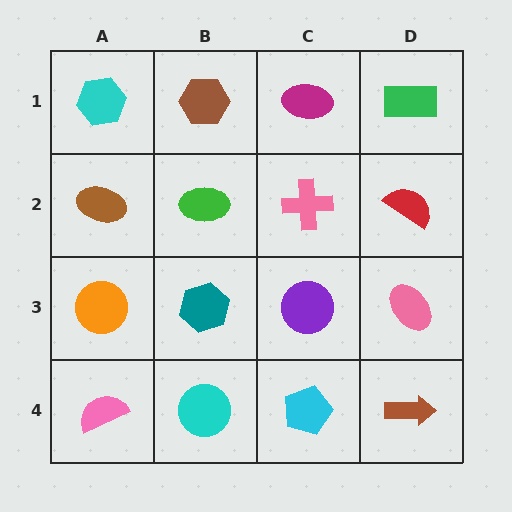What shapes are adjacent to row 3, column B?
A green ellipse (row 2, column B), a cyan circle (row 4, column B), an orange circle (row 3, column A), a purple circle (row 3, column C).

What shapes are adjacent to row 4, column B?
A teal hexagon (row 3, column B), a pink semicircle (row 4, column A), a cyan pentagon (row 4, column C).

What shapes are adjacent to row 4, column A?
An orange circle (row 3, column A), a cyan circle (row 4, column B).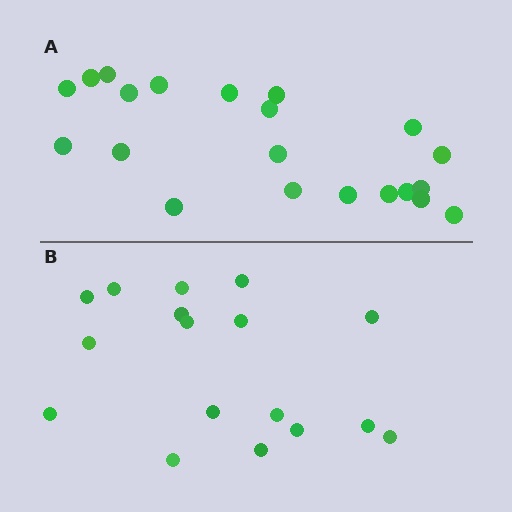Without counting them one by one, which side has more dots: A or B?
Region A (the top region) has more dots.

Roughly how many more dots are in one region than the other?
Region A has about 4 more dots than region B.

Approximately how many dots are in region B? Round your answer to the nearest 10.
About 20 dots. (The exact count is 17, which rounds to 20.)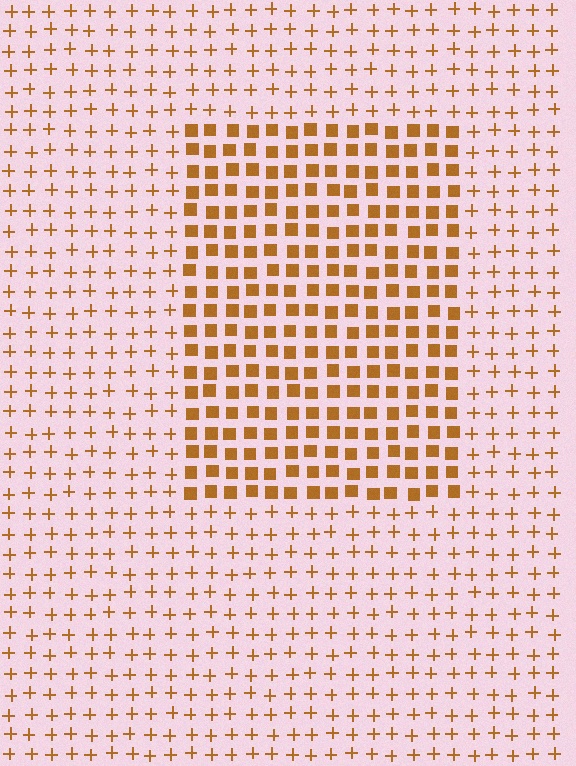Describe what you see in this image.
The image is filled with small brown elements arranged in a uniform grid. A rectangle-shaped region contains squares, while the surrounding area contains plus signs. The boundary is defined purely by the change in element shape.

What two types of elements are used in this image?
The image uses squares inside the rectangle region and plus signs outside it.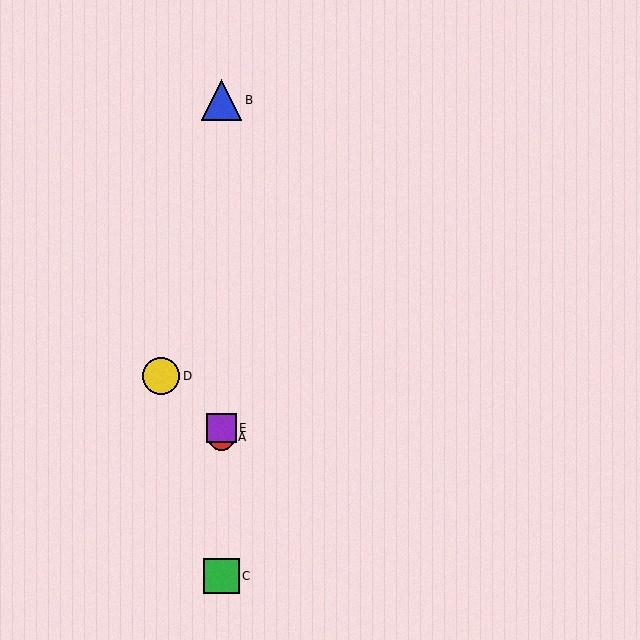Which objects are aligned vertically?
Objects A, B, C, E are aligned vertically.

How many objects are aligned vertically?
4 objects (A, B, C, E) are aligned vertically.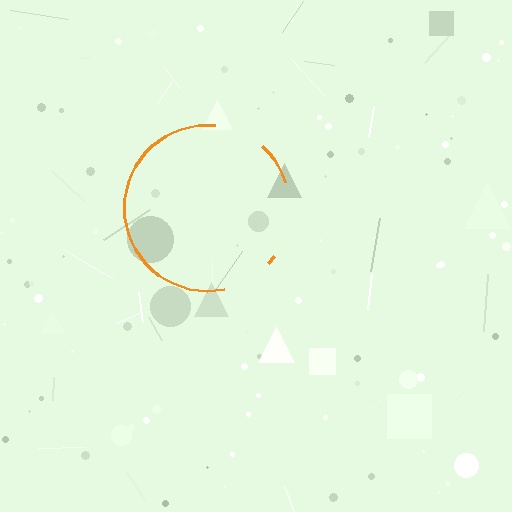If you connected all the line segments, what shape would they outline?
They would outline a circle.